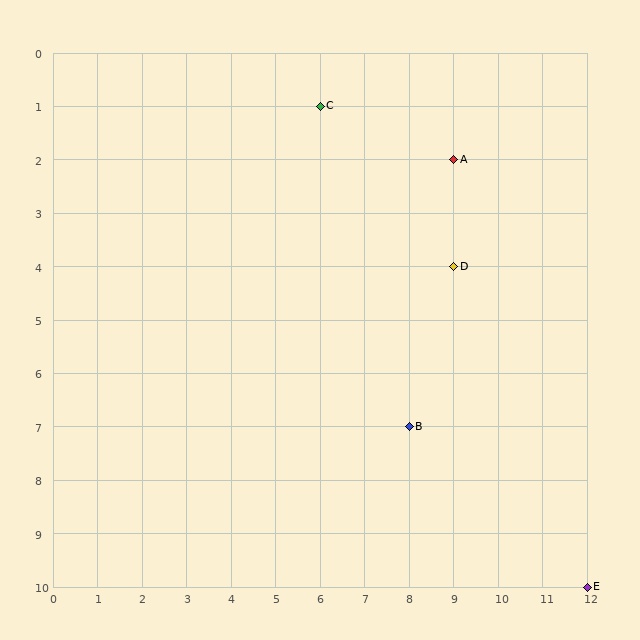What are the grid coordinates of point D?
Point D is at grid coordinates (9, 4).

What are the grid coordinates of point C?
Point C is at grid coordinates (6, 1).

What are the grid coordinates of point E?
Point E is at grid coordinates (12, 10).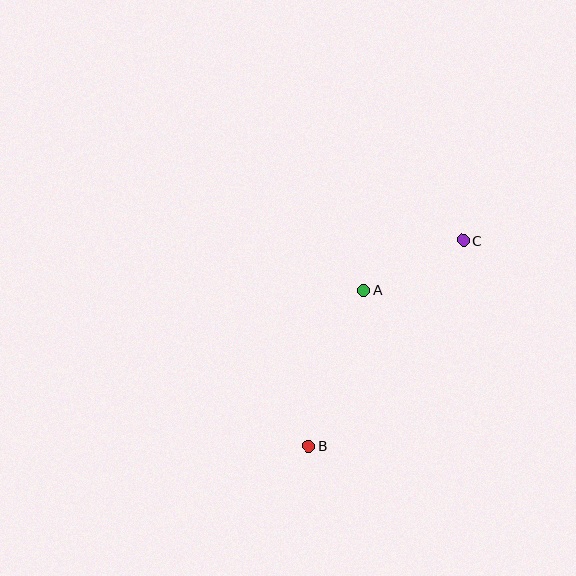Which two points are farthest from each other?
Points B and C are farthest from each other.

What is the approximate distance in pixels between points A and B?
The distance between A and B is approximately 165 pixels.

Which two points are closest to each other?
Points A and C are closest to each other.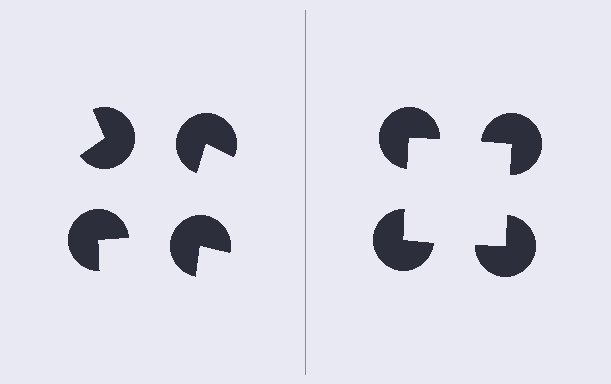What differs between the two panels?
The pac-man discs are positioned identically on both sides; only the wedge orientations differ. On the right they align to a square; on the left they are misaligned.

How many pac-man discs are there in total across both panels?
8 — 4 on each side.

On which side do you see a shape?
An illusory square appears on the right side. On the left side the wedge cuts are rotated, so no coherent shape forms.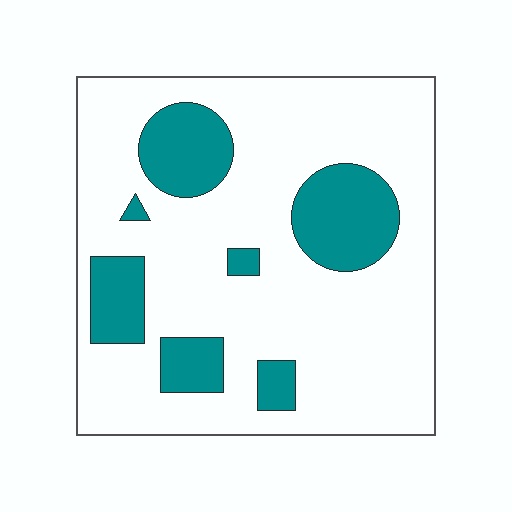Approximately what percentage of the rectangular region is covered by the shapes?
Approximately 20%.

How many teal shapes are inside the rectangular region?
7.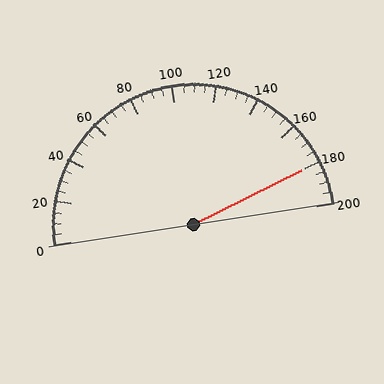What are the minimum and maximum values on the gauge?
The gauge ranges from 0 to 200.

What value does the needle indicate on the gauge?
The needle indicates approximately 180.